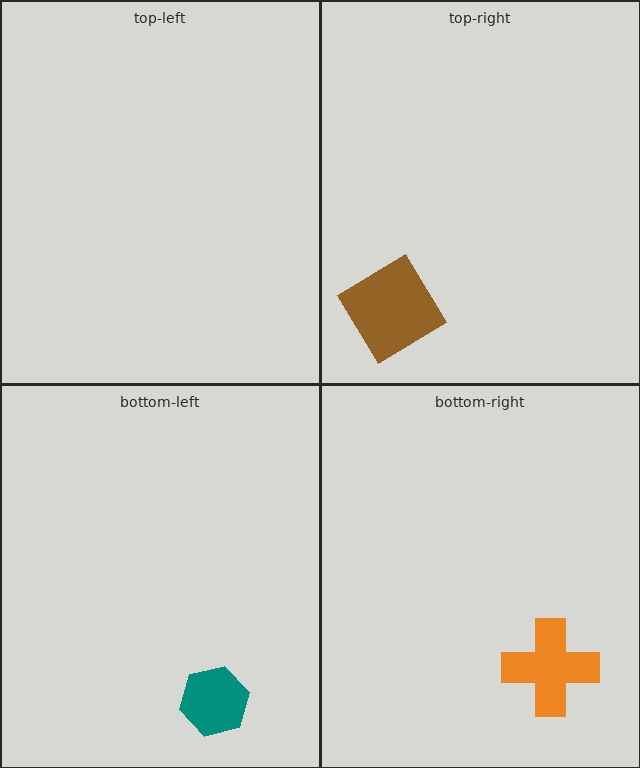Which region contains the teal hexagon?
The bottom-left region.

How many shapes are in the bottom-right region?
1.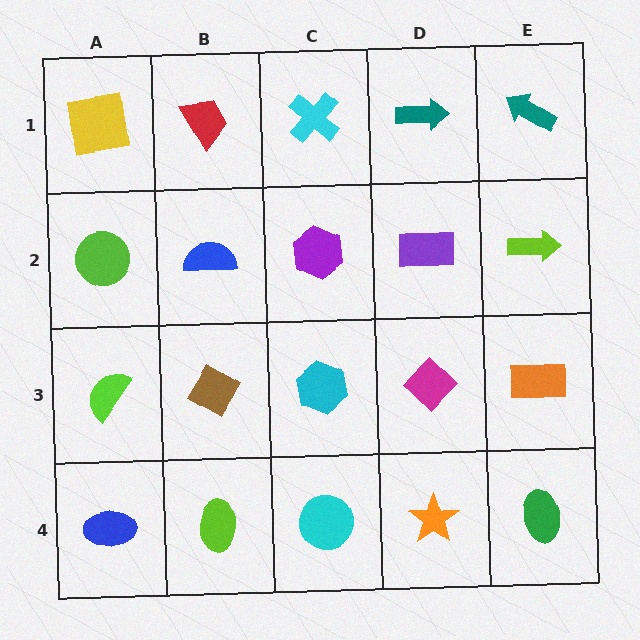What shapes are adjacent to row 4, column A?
A lime semicircle (row 3, column A), a lime ellipse (row 4, column B).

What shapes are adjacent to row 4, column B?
A brown diamond (row 3, column B), a blue ellipse (row 4, column A), a cyan circle (row 4, column C).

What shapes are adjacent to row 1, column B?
A blue semicircle (row 2, column B), a yellow square (row 1, column A), a cyan cross (row 1, column C).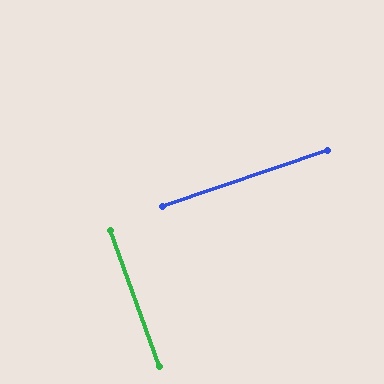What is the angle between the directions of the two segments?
Approximately 89 degrees.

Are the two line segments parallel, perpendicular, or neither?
Perpendicular — they meet at approximately 89°.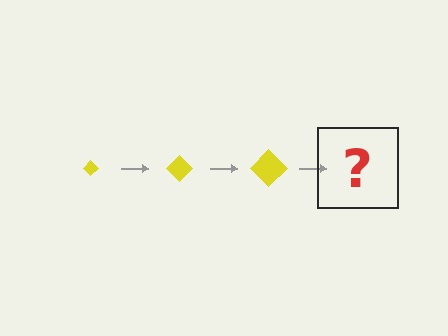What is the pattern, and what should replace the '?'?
The pattern is that the diamond gets progressively larger each step. The '?' should be a yellow diamond, larger than the previous one.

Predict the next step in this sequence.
The next step is a yellow diamond, larger than the previous one.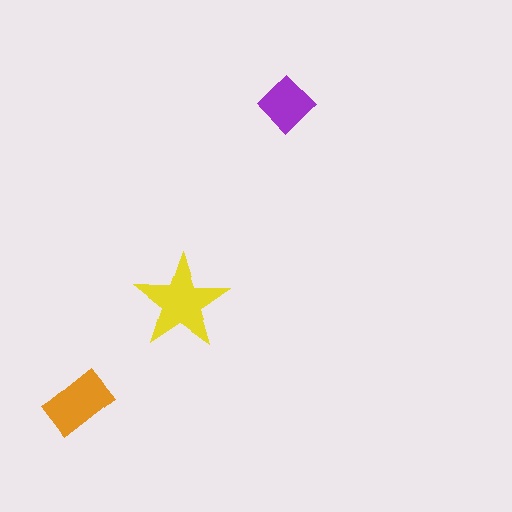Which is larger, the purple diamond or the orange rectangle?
The orange rectangle.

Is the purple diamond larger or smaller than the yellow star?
Smaller.